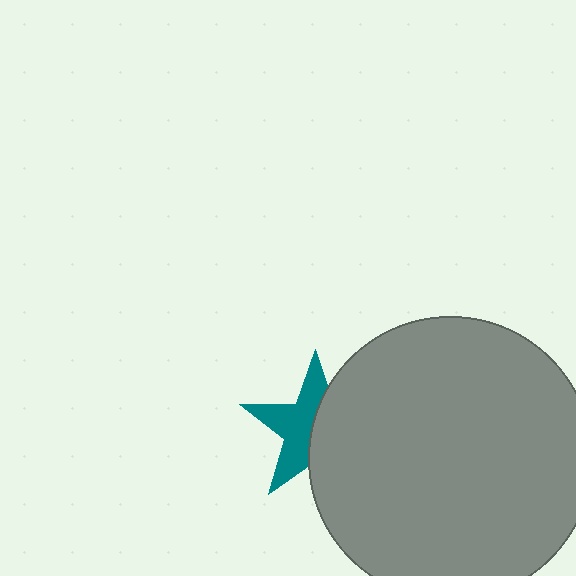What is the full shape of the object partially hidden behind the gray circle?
The partially hidden object is a teal star.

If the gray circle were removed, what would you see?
You would see the complete teal star.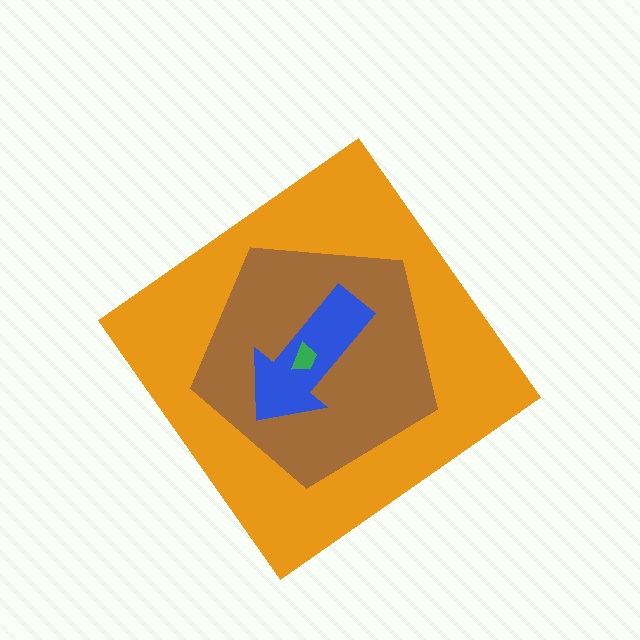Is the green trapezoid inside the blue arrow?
Yes.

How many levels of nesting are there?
4.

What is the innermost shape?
The green trapezoid.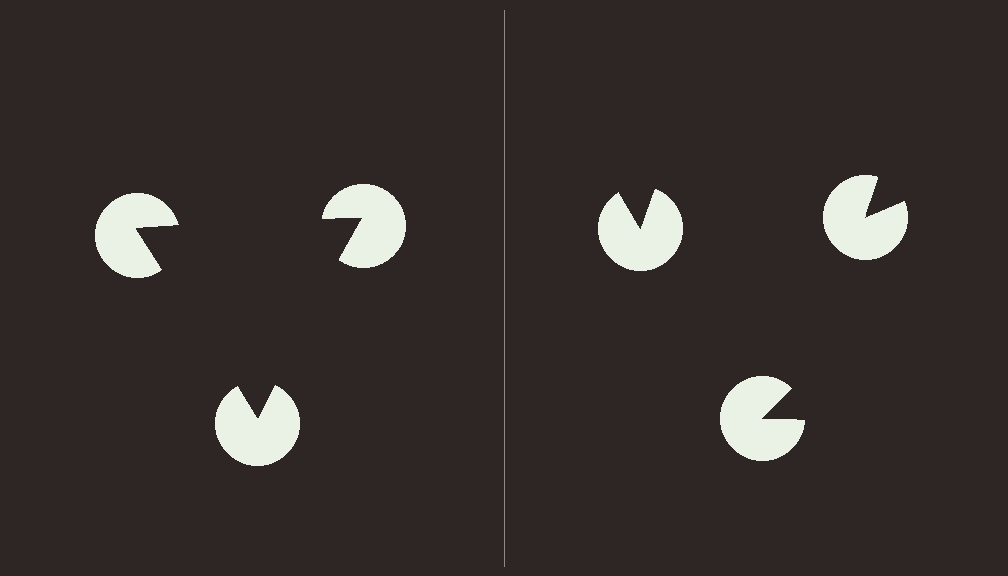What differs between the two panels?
The pac-man discs are positioned identically on both sides; only the wedge orientations differ. On the left they align to a triangle; on the right they are misaligned.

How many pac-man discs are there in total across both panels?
6 — 3 on each side.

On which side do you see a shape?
An illusory triangle appears on the left side. On the right side the wedge cuts are rotated, so no coherent shape forms.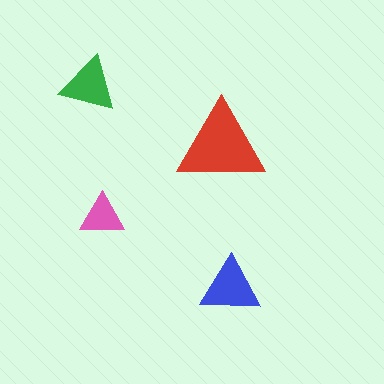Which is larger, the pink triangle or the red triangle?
The red one.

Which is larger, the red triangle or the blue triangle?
The red one.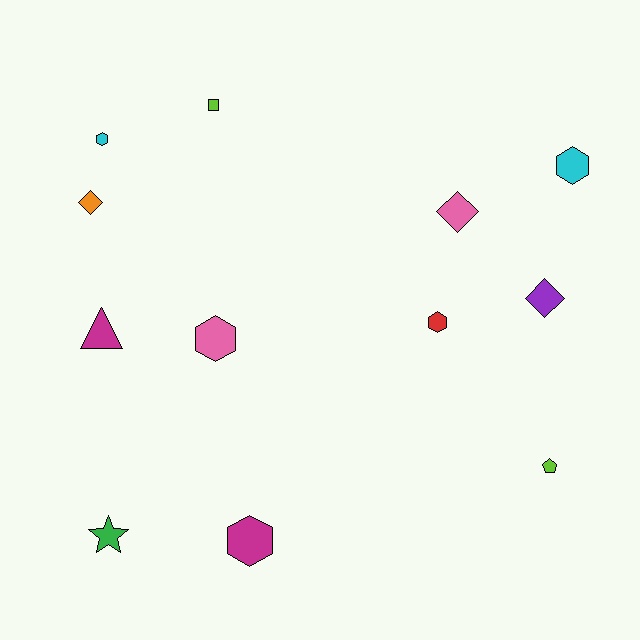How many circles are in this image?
There are no circles.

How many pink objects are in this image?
There are 2 pink objects.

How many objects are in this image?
There are 12 objects.